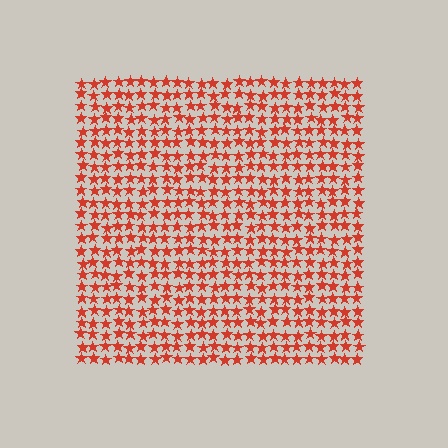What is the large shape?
The large shape is a square.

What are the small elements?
The small elements are stars.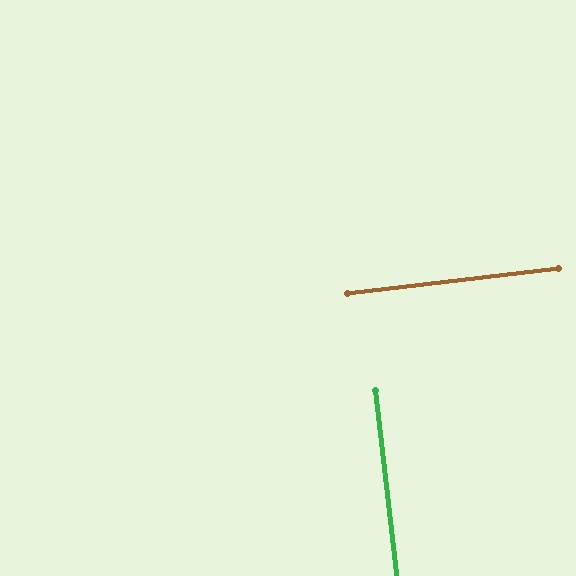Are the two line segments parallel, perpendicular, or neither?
Perpendicular — they meet at approximately 90°.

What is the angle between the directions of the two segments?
Approximately 90 degrees.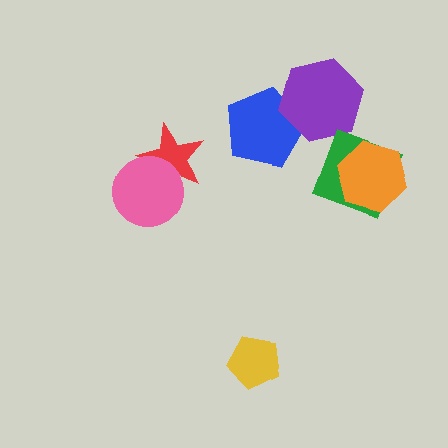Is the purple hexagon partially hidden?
Yes, it is partially covered by another shape.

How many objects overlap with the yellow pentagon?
0 objects overlap with the yellow pentagon.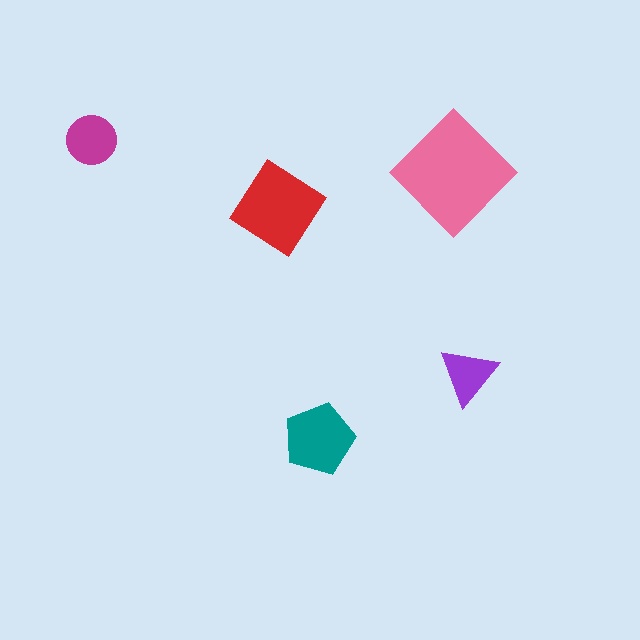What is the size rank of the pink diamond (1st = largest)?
1st.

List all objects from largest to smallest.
The pink diamond, the red diamond, the teal pentagon, the magenta circle, the purple triangle.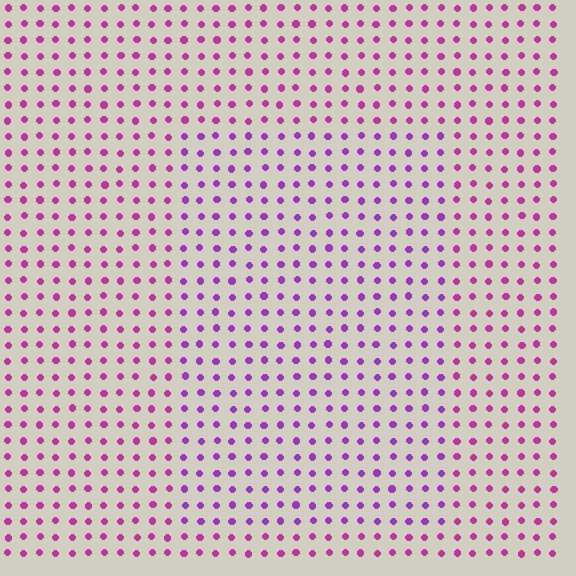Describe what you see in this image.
The image is filled with small magenta elements in a uniform arrangement. A rectangle-shaped region is visible where the elements are tinted to a slightly different hue, forming a subtle color boundary.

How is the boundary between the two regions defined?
The boundary is defined purely by a slight shift in hue (about 31 degrees). Spacing, size, and orientation are identical on both sides.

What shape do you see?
I see a rectangle.